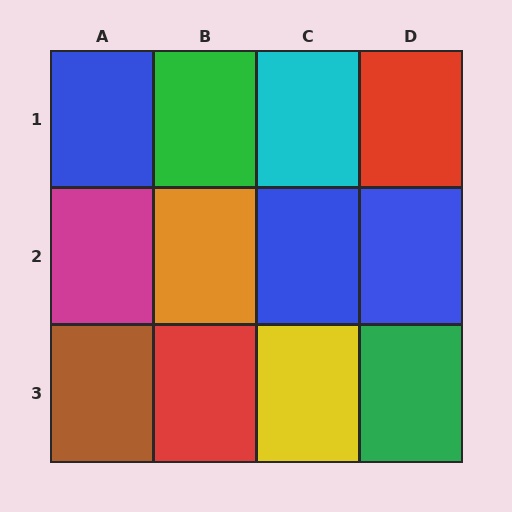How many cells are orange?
1 cell is orange.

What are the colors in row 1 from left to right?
Blue, green, cyan, red.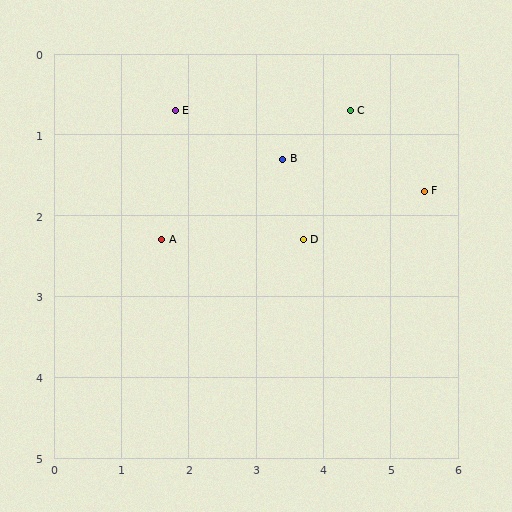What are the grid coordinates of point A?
Point A is at approximately (1.6, 2.3).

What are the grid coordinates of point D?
Point D is at approximately (3.7, 2.3).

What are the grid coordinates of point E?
Point E is at approximately (1.8, 0.7).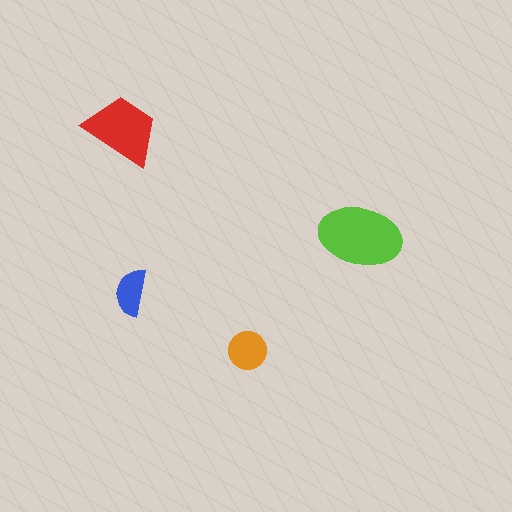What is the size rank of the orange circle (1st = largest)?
3rd.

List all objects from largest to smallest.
The lime ellipse, the red trapezoid, the orange circle, the blue semicircle.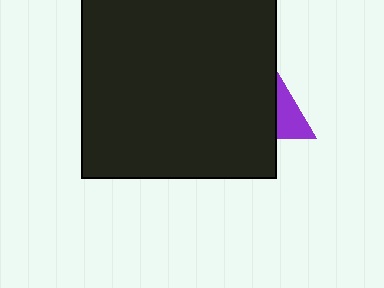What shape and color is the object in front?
The object in front is a black square.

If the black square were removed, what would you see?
You would see the complete purple triangle.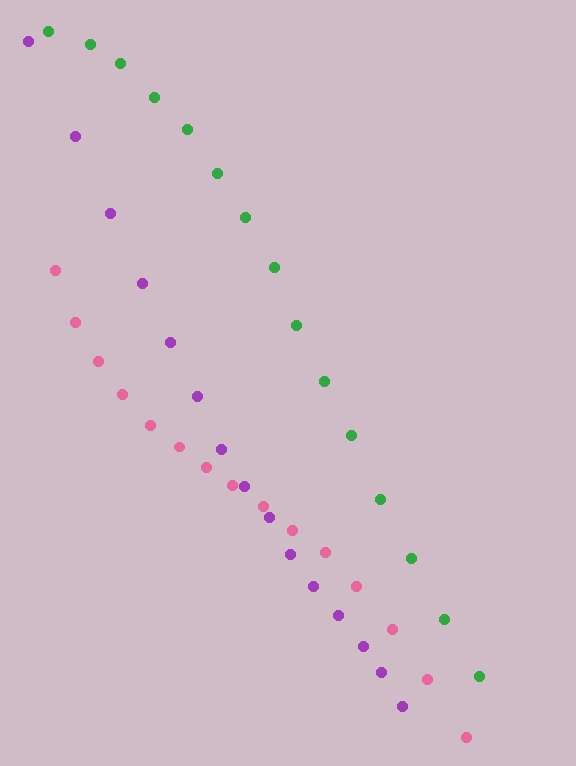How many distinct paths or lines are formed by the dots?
There are 3 distinct paths.